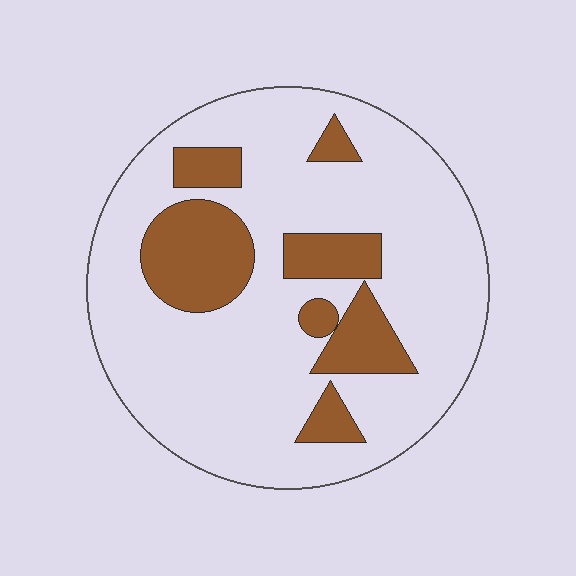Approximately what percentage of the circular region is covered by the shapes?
Approximately 20%.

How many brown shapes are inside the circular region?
7.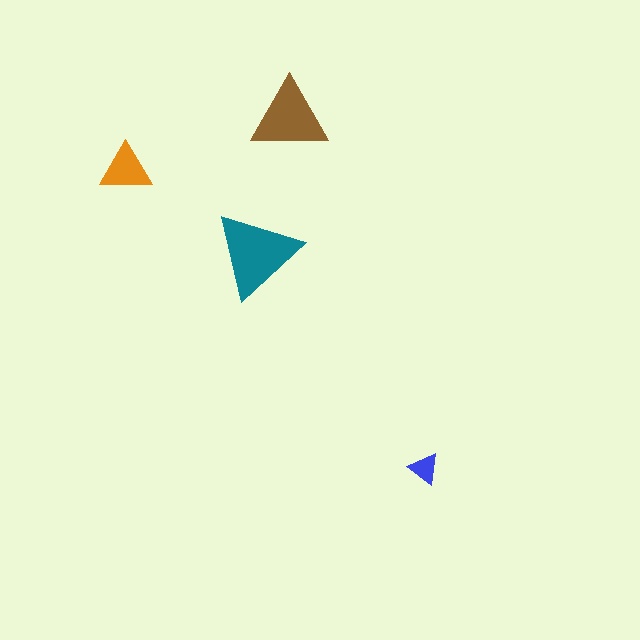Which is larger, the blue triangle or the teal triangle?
The teal one.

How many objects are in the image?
There are 4 objects in the image.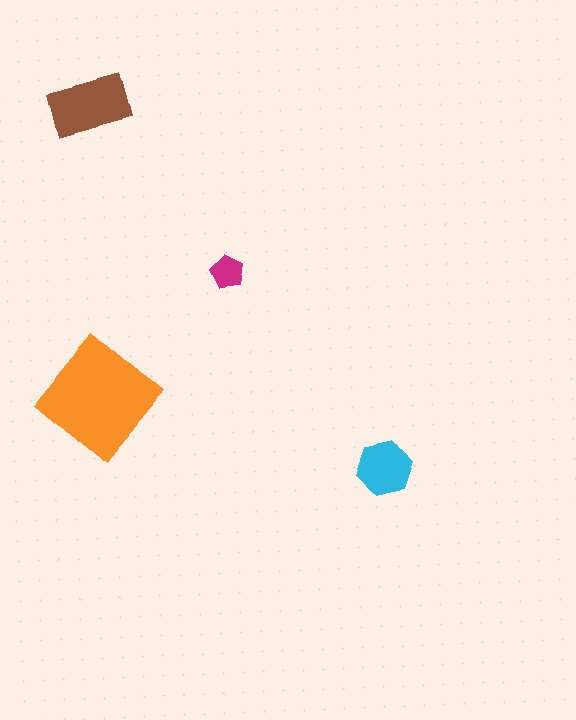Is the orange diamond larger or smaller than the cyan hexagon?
Larger.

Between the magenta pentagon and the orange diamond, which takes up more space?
The orange diamond.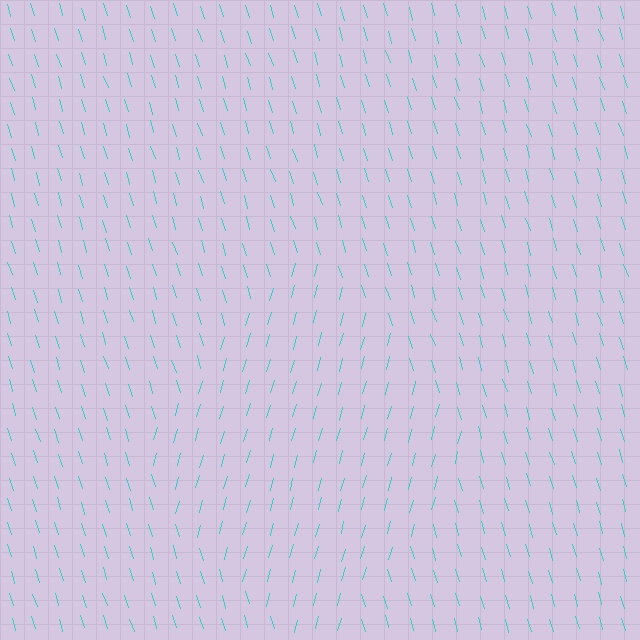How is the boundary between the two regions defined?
The boundary is defined purely by a change in line orientation (approximately 33 degrees difference). All lines are the same color and thickness.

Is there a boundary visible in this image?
Yes, there is a texture boundary formed by a change in line orientation.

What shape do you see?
I see a diamond.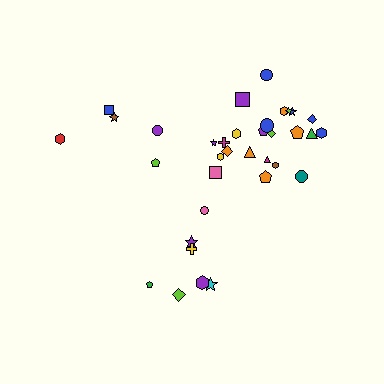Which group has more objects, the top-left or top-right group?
The top-right group.